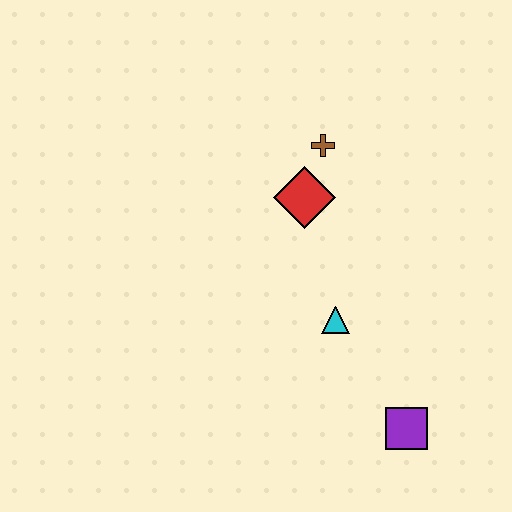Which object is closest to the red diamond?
The brown cross is closest to the red diamond.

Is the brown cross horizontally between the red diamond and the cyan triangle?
Yes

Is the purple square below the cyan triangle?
Yes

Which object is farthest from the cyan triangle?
The brown cross is farthest from the cyan triangle.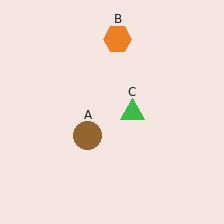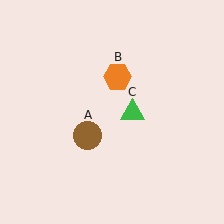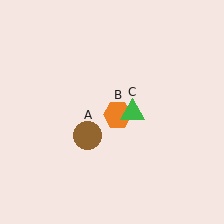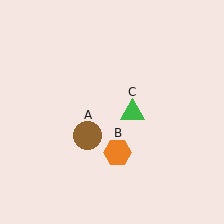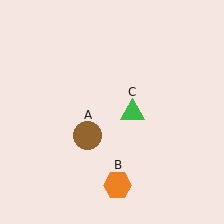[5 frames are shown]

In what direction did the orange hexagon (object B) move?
The orange hexagon (object B) moved down.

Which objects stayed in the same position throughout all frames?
Brown circle (object A) and green triangle (object C) remained stationary.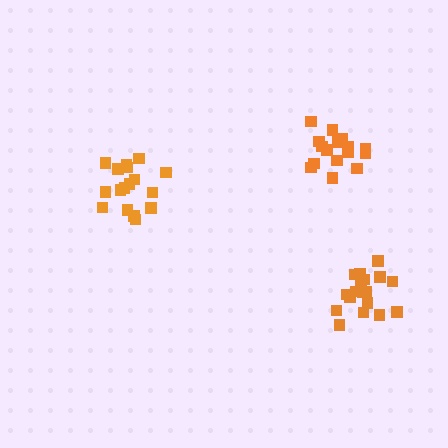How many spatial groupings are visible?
There are 3 spatial groupings.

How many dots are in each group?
Group 1: 17 dots, Group 2: 18 dots, Group 3: 17 dots (52 total).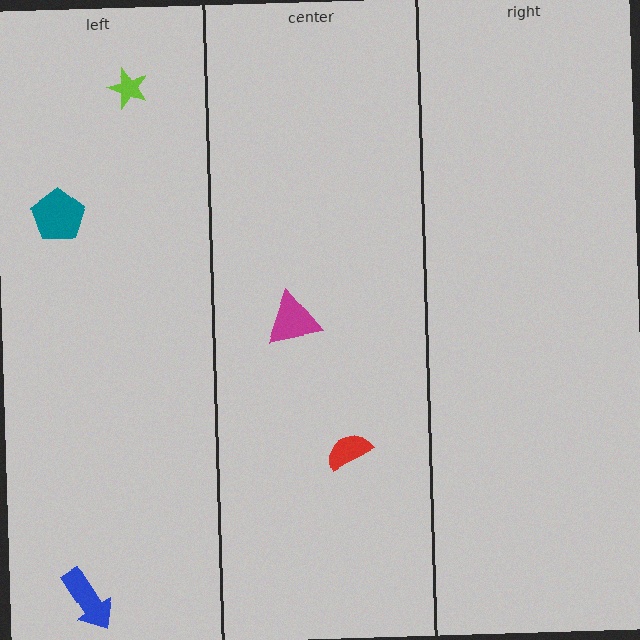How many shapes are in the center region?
2.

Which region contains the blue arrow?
The left region.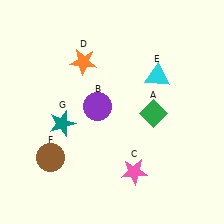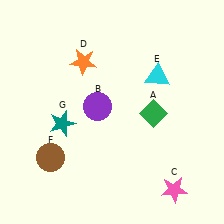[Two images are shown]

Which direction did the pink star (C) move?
The pink star (C) moved right.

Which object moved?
The pink star (C) moved right.